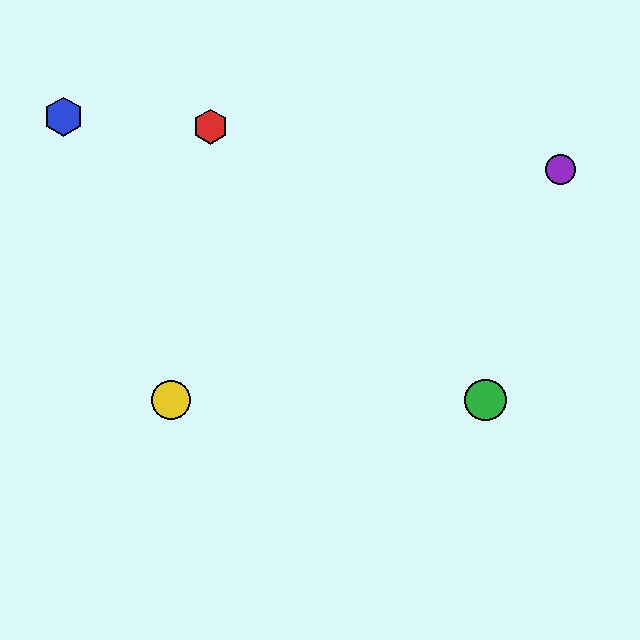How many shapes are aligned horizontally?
2 shapes (the green circle, the yellow circle) are aligned horizontally.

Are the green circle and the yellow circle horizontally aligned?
Yes, both are at y≈400.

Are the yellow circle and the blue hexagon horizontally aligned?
No, the yellow circle is at y≈400 and the blue hexagon is at y≈117.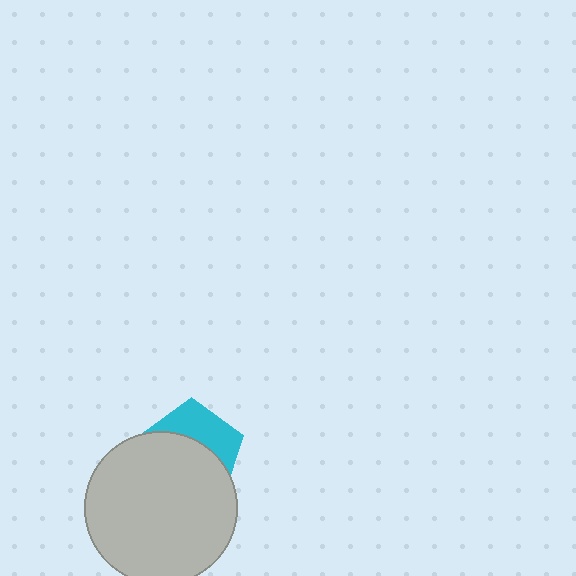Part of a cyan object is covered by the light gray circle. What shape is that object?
It is a pentagon.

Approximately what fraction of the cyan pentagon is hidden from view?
Roughly 62% of the cyan pentagon is hidden behind the light gray circle.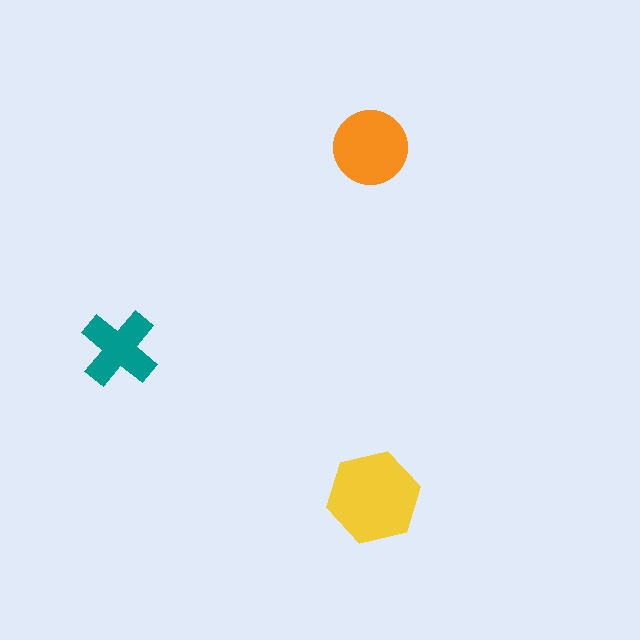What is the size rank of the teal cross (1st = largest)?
3rd.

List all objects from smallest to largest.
The teal cross, the orange circle, the yellow hexagon.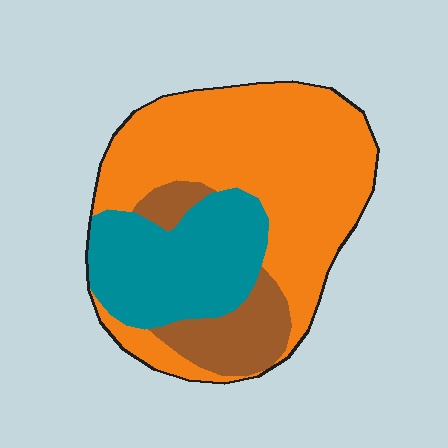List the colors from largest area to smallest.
From largest to smallest: orange, teal, brown.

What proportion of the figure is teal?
Teal covers 28% of the figure.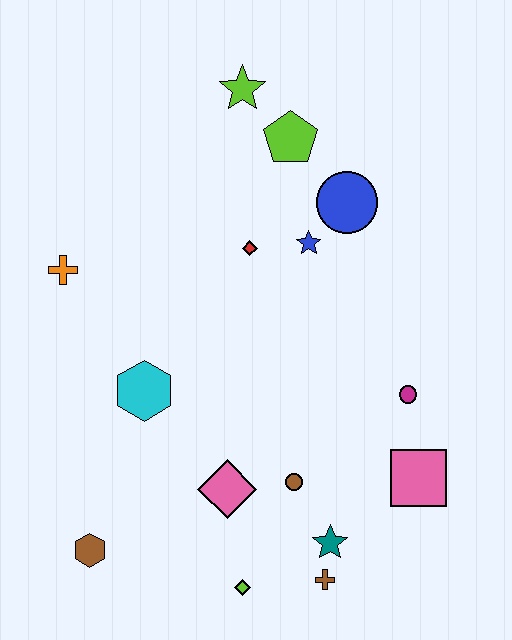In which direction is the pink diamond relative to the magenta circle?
The pink diamond is to the left of the magenta circle.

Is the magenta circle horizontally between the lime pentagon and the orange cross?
No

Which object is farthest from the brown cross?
The lime star is farthest from the brown cross.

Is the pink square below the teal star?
No